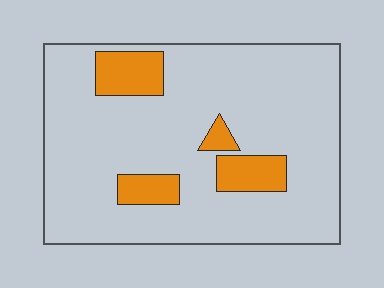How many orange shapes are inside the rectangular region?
4.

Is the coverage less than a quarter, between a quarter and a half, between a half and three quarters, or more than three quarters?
Less than a quarter.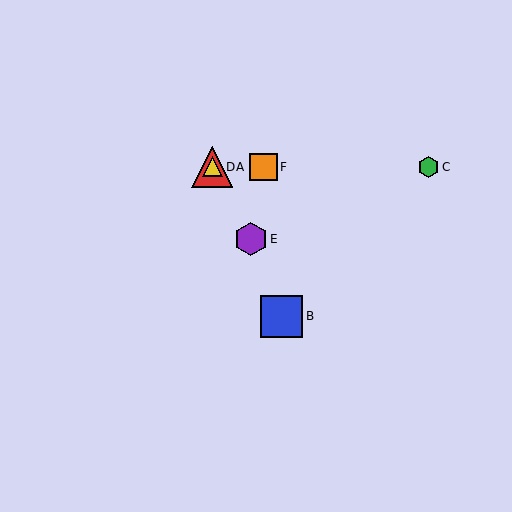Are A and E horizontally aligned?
No, A is at y≈167 and E is at y≈239.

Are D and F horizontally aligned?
Yes, both are at y≈167.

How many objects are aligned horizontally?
4 objects (A, C, D, F) are aligned horizontally.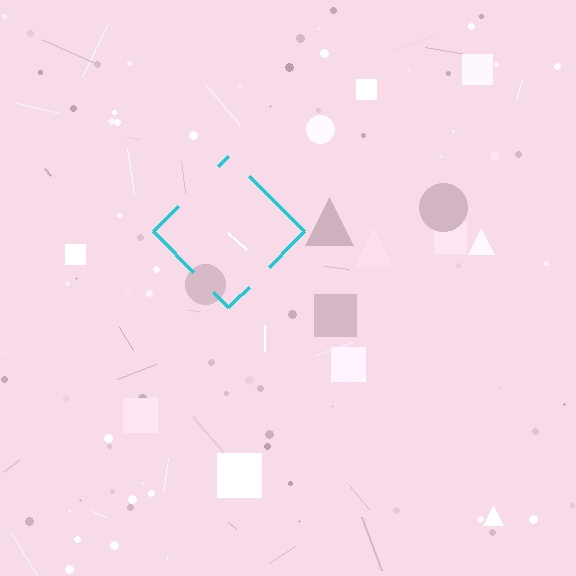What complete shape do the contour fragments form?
The contour fragments form a diamond.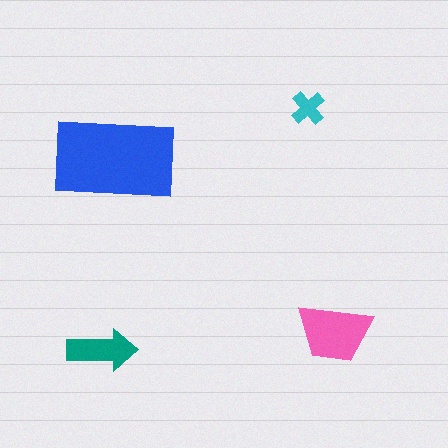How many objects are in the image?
There are 4 objects in the image.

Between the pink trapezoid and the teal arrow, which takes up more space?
The pink trapezoid.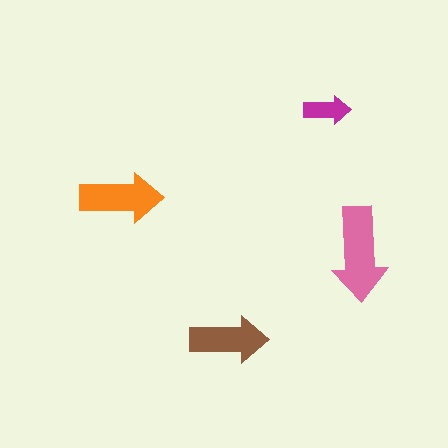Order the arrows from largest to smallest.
the pink one, the orange one, the brown one, the magenta one.